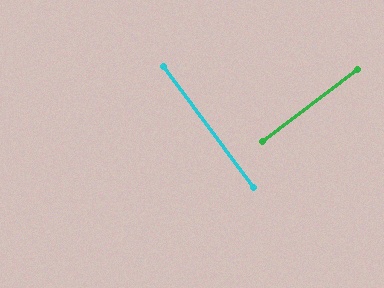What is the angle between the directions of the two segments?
Approximately 90 degrees.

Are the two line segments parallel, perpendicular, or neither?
Perpendicular — they meet at approximately 90°.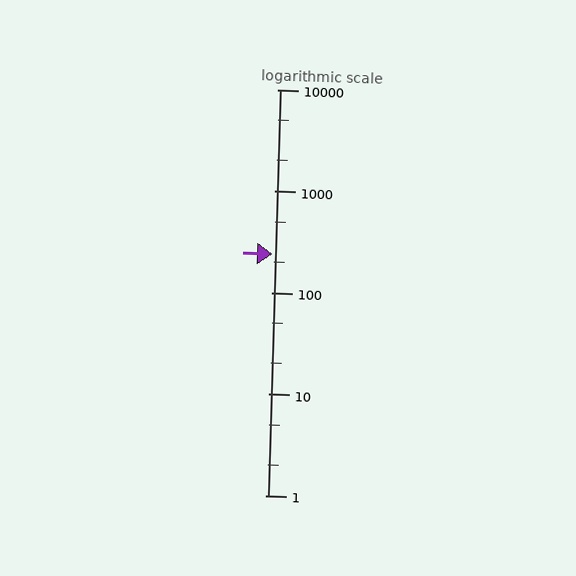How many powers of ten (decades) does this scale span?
The scale spans 4 decades, from 1 to 10000.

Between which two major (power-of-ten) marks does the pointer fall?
The pointer is between 100 and 1000.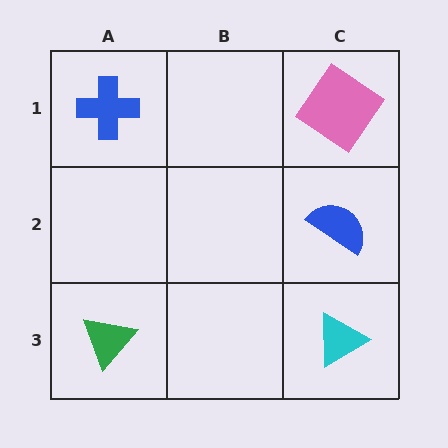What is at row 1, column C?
A pink diamond.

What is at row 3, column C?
A cyan triangle.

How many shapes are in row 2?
1 shape.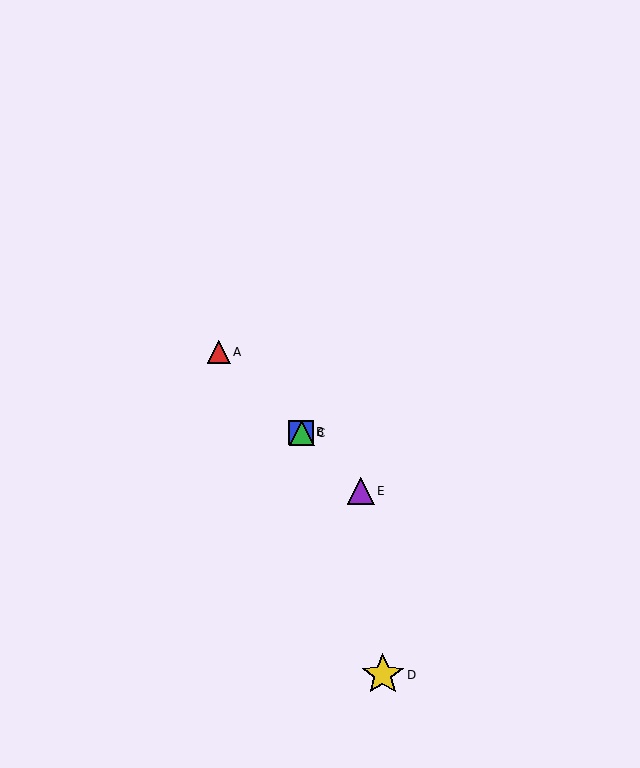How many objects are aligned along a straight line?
4 objects (A, B, C, E) are aligned along a straight line.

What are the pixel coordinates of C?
Object C is at (302, 433).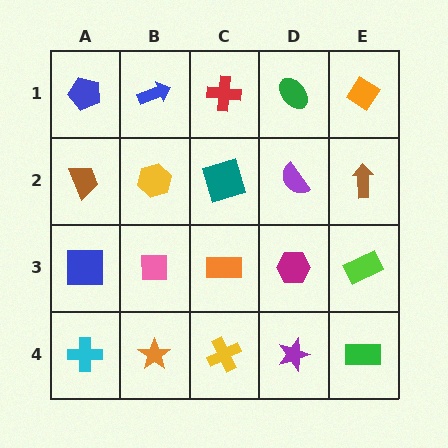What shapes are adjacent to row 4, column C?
An orange rectangle (row 3, column C), an orange star (row 4, column B), a purple star (row 4, column D).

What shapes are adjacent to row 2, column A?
A blue pentagon (row 1, column A), a blue square (row 3, column A), a yellow hexagon (row 2, column B).